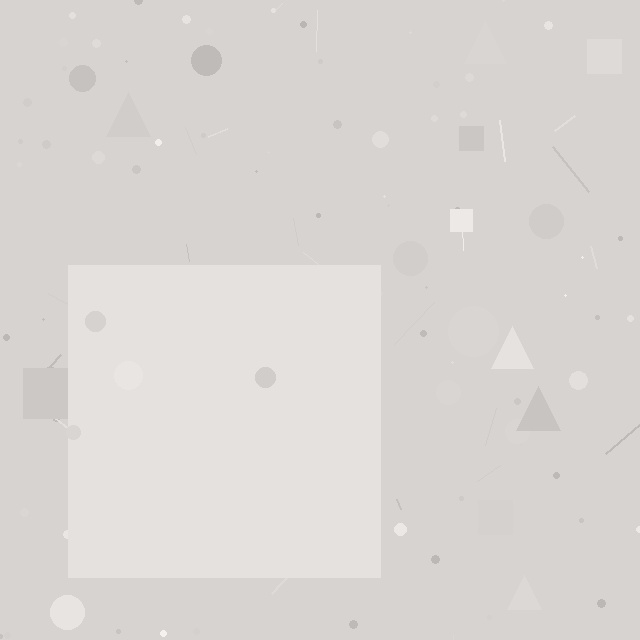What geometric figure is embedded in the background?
A square is embedded in the background.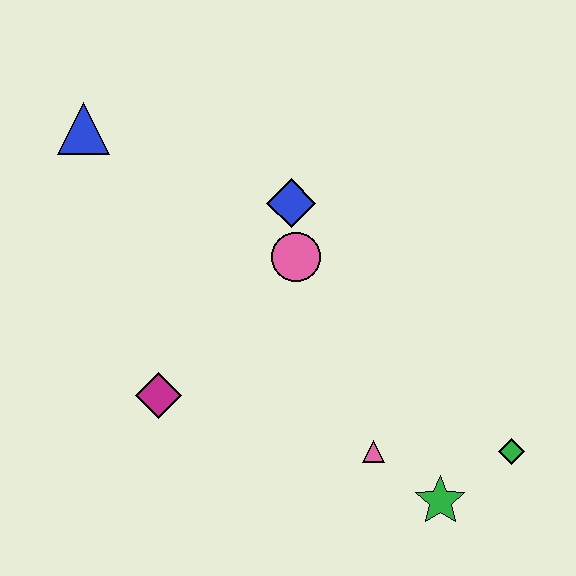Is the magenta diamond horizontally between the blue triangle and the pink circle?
Yes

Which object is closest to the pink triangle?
The green star is closest to the pink triangle.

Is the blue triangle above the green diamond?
Yes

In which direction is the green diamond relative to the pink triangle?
The green diamond is to the right of the pink triangle.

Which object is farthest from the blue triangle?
The green diamond is farthest from the blue triangle.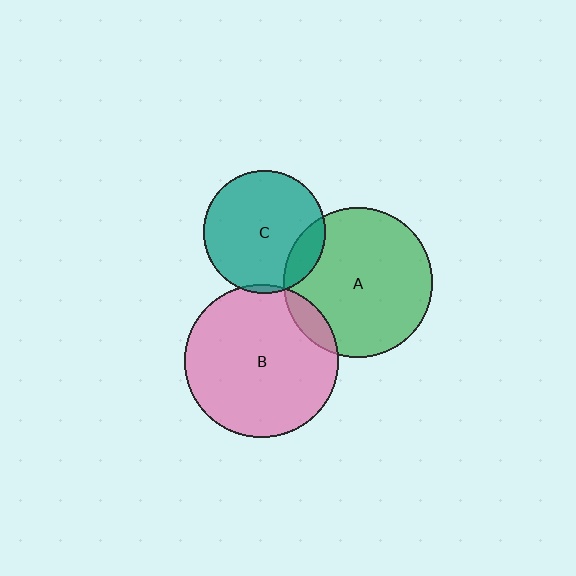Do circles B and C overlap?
Yes.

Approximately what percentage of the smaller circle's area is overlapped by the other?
Approximately 5%.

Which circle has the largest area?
Circle B (pink).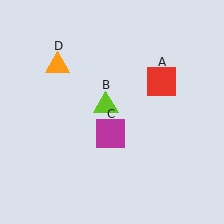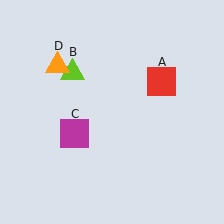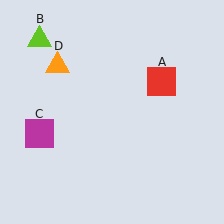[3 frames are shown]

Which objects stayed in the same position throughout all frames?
Red square (object A) and orange triangle (object D) remained stationary.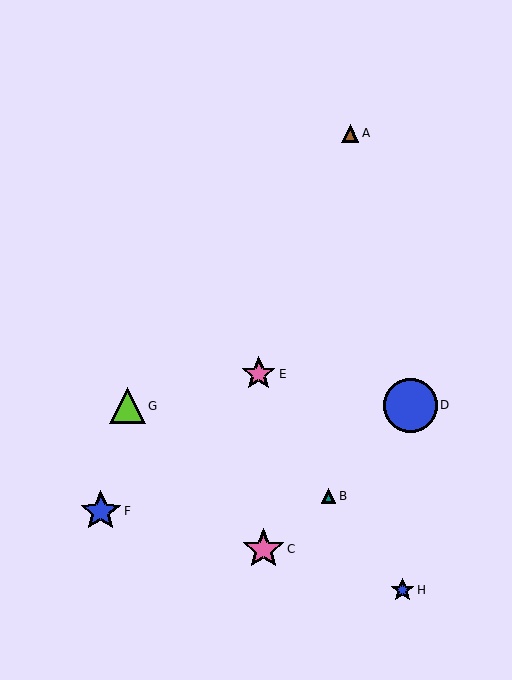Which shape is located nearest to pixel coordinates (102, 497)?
The blue star (labeled F) at (101, 511) is nearest to that location.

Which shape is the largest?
The blue circle (labeled D) is the largest.